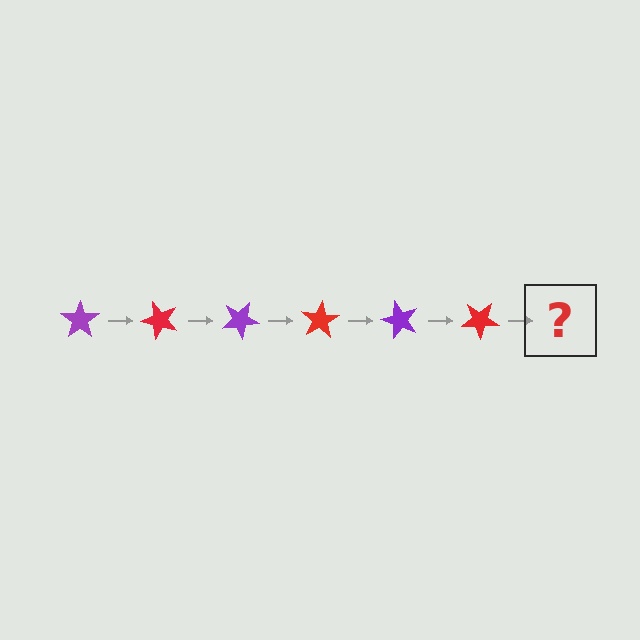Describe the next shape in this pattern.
It should be a purple star, rotated 300 degrees from the start.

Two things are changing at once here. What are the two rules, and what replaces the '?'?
The two rules are that it rotates 50 degrees each step and the color cycles through purple and red. The '?' should be a purple star, rotated 300 degrees from the start.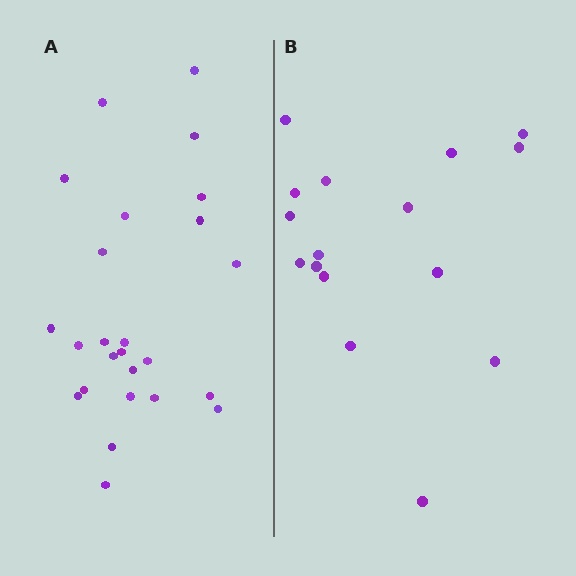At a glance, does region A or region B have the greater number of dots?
Region A (the left region) has more dots.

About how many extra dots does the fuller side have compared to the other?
Region A has roughly 8 or so more dots than region B.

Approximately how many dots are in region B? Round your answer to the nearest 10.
About 20 dots. (The exact count is 16, which rounds to 20.)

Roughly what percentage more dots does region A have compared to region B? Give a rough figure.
About 55% more.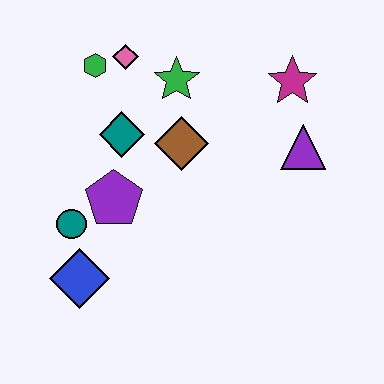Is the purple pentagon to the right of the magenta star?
No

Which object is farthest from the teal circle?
The magenta star is farthest from the teal circle.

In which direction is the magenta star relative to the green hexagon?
The magenta star is to the right of the green hexagon.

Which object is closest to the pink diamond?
The green hexagon is closest to the pink diamond.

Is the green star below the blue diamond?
No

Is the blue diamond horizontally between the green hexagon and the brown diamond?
No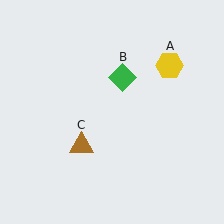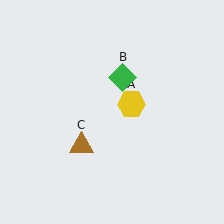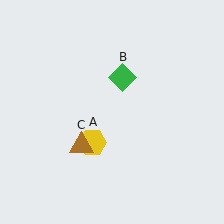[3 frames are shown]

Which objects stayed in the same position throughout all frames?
Green diamond (object B) and brown triangle (object C) remained stationary.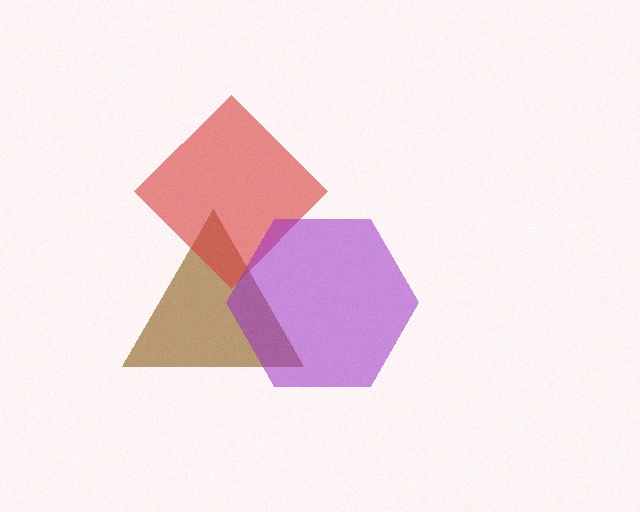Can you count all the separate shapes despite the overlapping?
Yes, there are 3 separate shapes.